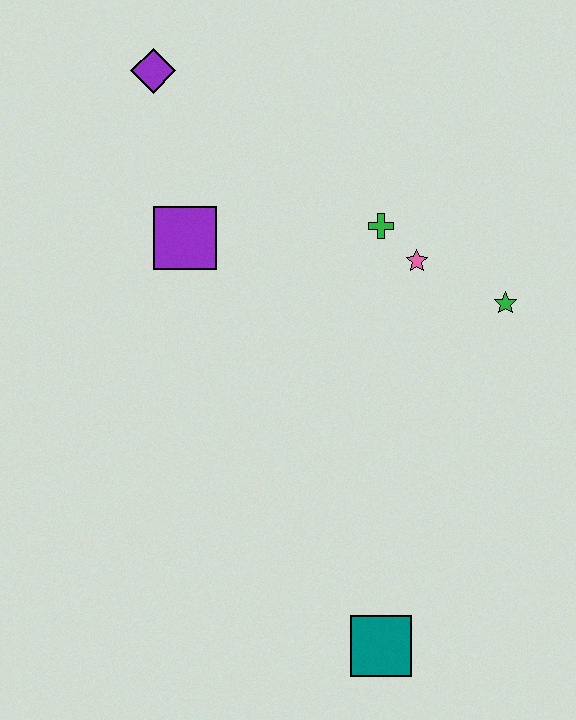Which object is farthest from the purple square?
The teal square is farthest from the purple square.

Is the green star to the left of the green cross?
No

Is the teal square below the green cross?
Yes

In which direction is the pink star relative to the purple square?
The pink star is to the right of the purple square.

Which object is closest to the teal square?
The green star is closest to the teal square.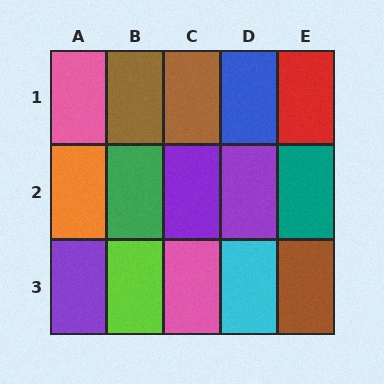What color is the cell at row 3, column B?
Lime.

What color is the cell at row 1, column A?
Pink.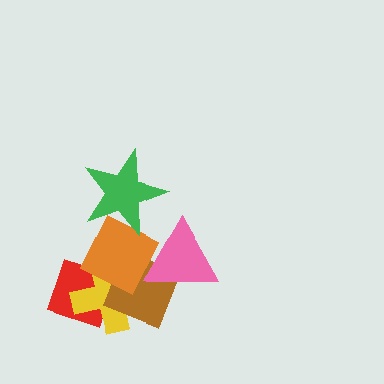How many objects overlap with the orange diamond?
5 objects overlap with the orange diamond.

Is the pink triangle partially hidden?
No, no other shape covers it.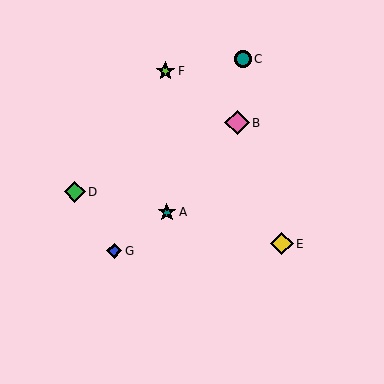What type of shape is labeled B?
Shape B is a pink diamond.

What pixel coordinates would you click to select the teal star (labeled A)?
Click at (167, 212) to select the teal star A.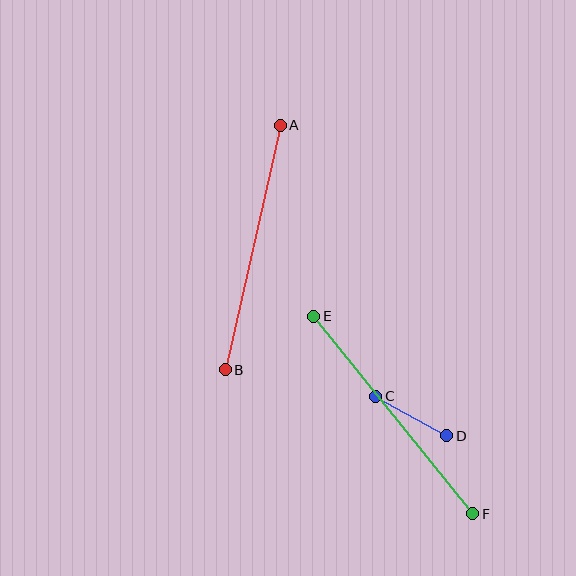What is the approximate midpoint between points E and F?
The midpoint is at approximately (393, 415) pixels.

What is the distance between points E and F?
The distance is approximately 254 pixels.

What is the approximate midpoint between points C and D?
The midpoint is at approximately (411, 416) pixels.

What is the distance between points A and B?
The distance is approximately 250 pixels.